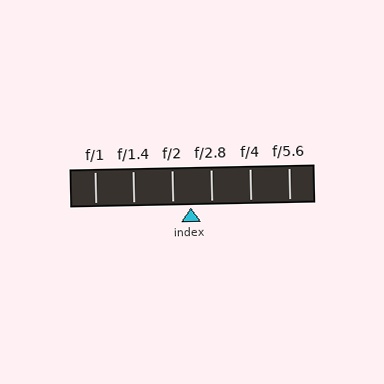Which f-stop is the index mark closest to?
The index mark is closest to f/2.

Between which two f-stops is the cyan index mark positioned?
The index mark is between f/2 and f/2.8.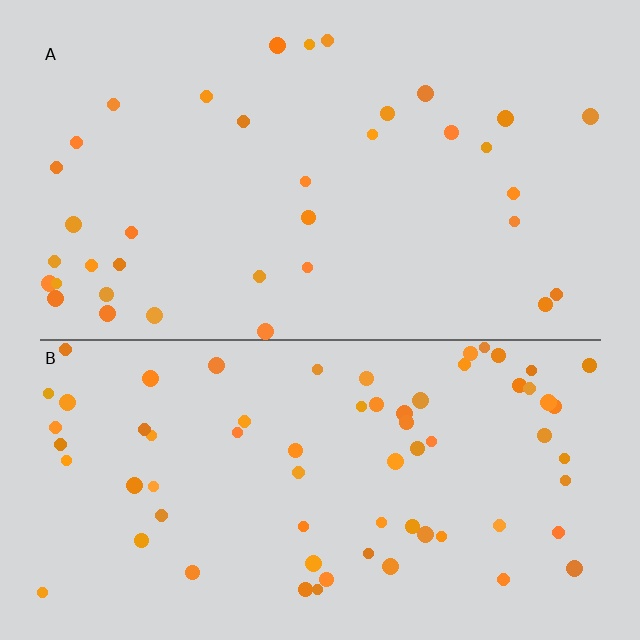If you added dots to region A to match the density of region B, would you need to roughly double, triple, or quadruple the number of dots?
Approximately double.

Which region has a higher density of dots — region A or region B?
B (the bottom).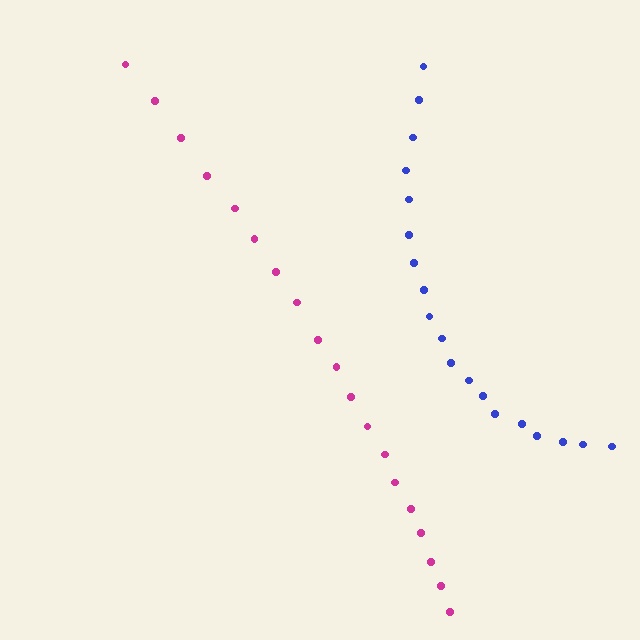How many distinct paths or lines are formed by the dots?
There are 2 distinct paths.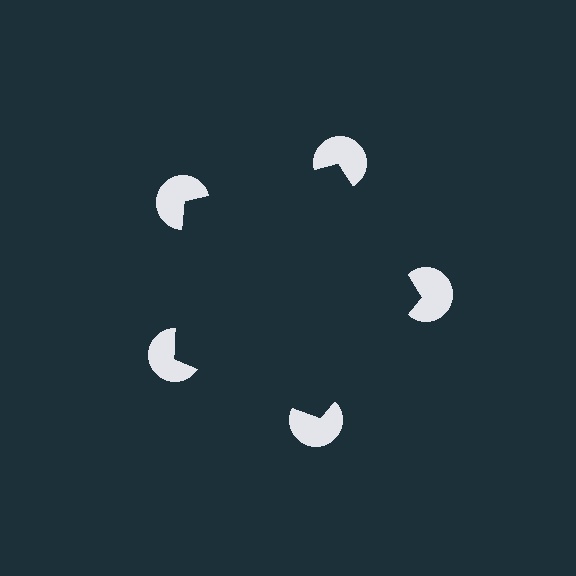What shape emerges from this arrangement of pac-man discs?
An illusory pentagon — its edges are inferred from the aligned wedge cuts in the pac-man discs, not physically drawn.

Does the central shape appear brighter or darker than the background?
It typically appears slightly darker than the background, even though no actual brightness change is drawn.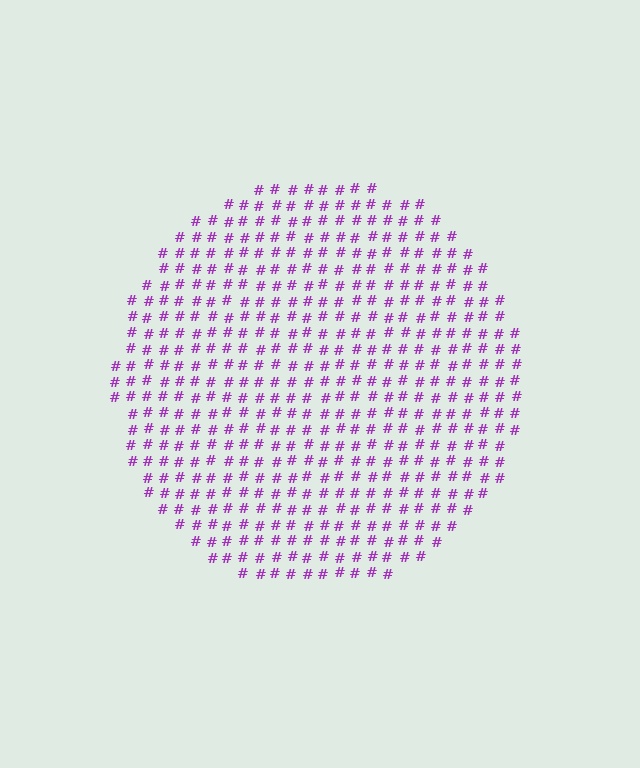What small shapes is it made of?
It is made of small hash symbols.